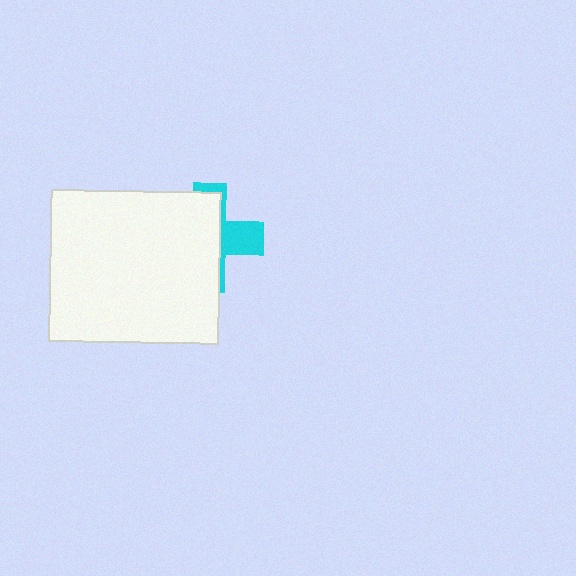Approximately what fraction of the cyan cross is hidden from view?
Roughly 65% of the cyan cross is hidden behind the white rectangle.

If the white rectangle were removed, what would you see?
You would see the complete cyan cross.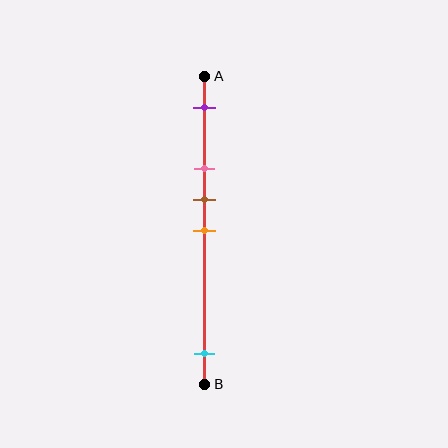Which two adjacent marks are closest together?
The brown and orange marks are the closest adjacent pair.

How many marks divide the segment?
There are 5 marks dividing the segment.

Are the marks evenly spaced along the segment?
No, the marks are not evenly spaced.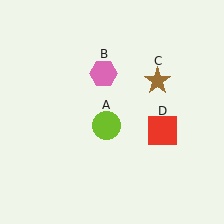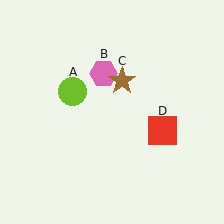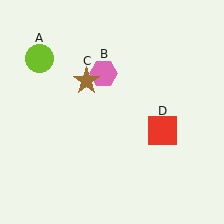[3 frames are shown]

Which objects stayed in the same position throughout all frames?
Pink hexagon (object B) and red square (object D) remained stationary.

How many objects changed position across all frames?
2 objects changed position: lime circle (object A), brown star (object C).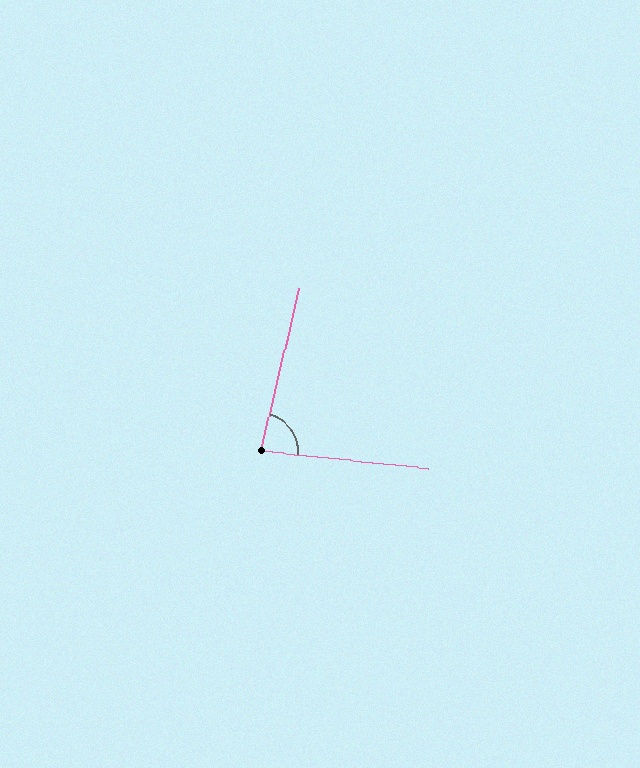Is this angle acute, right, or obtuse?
It is acute.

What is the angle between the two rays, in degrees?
Approximately 83 degrees.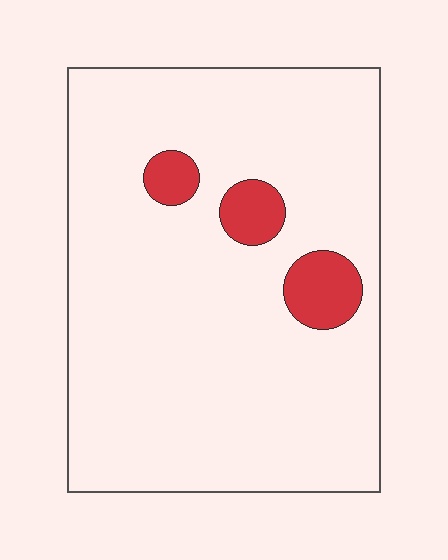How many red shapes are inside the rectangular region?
3.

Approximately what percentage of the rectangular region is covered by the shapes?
Approximately 10%.